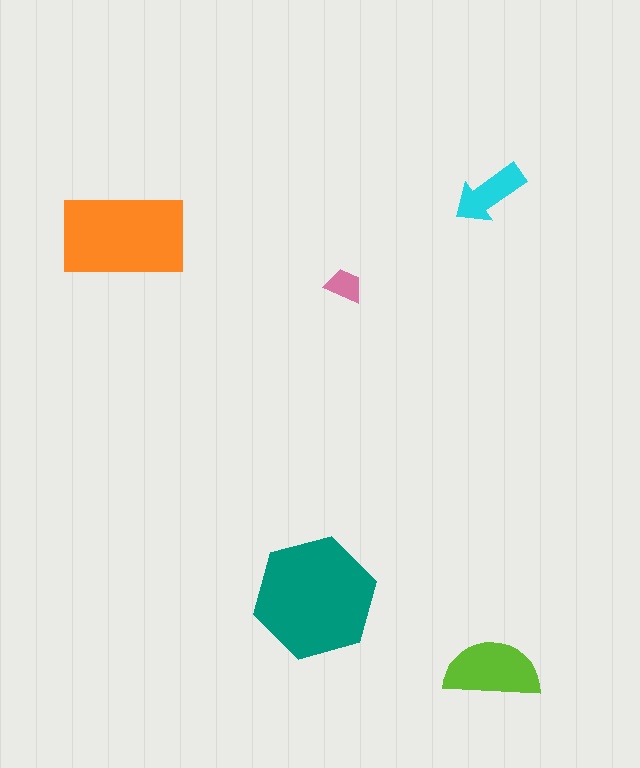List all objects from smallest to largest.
The pink trapezoid, the cyan arrow, the lime semicircle, the orange rectangle, the teal hexagon.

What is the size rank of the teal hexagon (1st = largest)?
1st.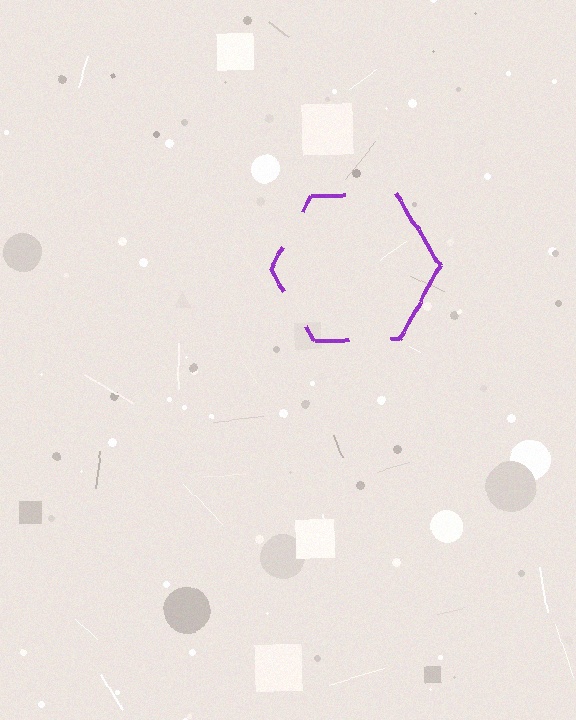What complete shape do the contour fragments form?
The contour fragments form a hexagon.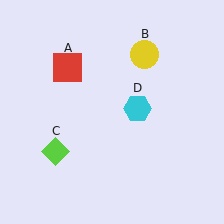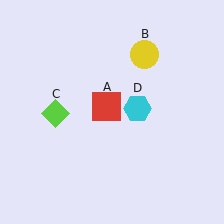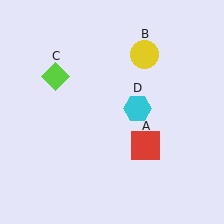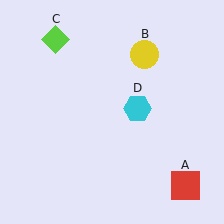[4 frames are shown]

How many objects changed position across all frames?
2 objects changed position: red square (object A), lime diamond (object C).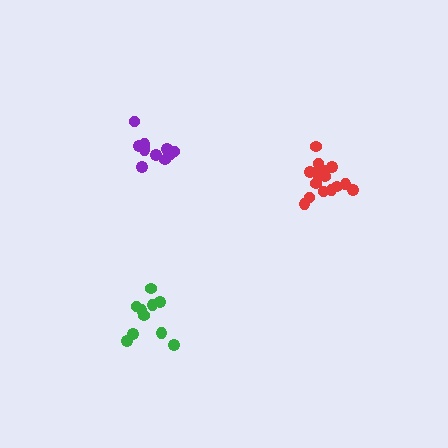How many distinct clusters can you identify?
There are 3 distinct clusters.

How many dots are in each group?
Group 1: 11 dots, Group 2: 16 dots, Group 3: 10 dots (37 total).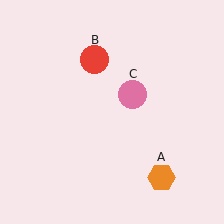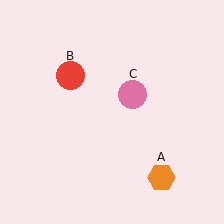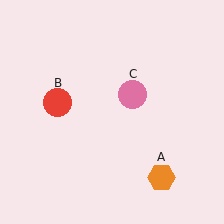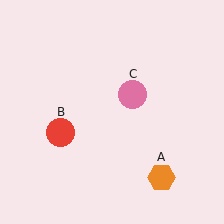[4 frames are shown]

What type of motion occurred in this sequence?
The red circle (object B) rotated counterclockwise around the center of the scene.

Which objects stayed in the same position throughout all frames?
Orange hexagon (object A) and pink circle (object C) remained stationary.